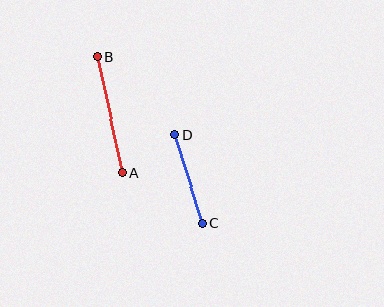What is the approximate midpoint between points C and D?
The midpoint is at approximately (189, 179) pixels.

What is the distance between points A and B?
The distance is approximately 119 pixels.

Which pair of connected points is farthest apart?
Points A and B are farthest apart.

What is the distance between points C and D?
The distance is approximately 93 pixels.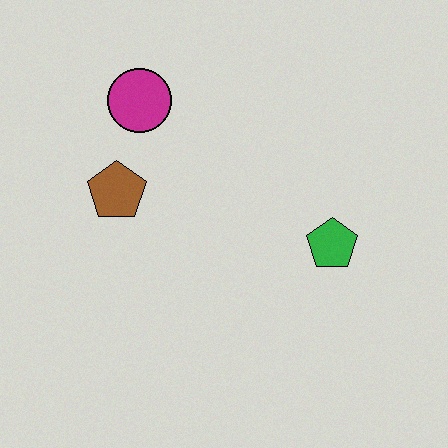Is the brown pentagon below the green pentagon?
No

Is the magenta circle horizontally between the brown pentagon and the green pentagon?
Yes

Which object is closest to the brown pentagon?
The magenta circle is closest to the brown pentagon.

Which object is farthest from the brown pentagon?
The green pentagon is farthest from the brown pentagon.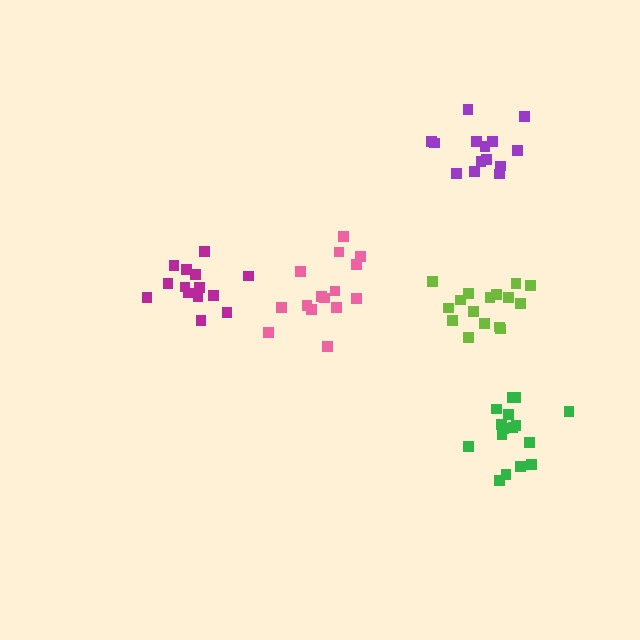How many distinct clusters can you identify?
There are 5 distinct clusters.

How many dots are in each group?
Group 1: 14 dots, Group 2: 14 dots, Group 3: 15 dots, Group 4: 16 dots, Group 5: 16 dots (75 total).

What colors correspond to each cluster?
The clusters are colored: magenta, purple, pink, green, lime.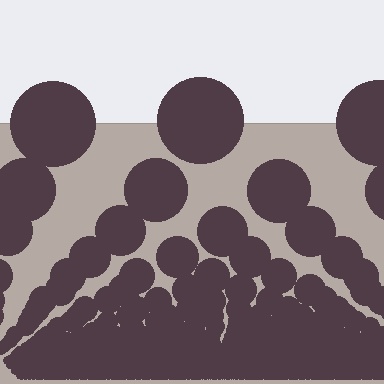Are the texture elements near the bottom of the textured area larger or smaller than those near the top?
Smaller. The gradient is inverted — elements near the bottom are smaller and denser.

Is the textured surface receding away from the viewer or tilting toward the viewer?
The surface appears to tilt toward the viewer. Texture elements get larger and sparser toward the top.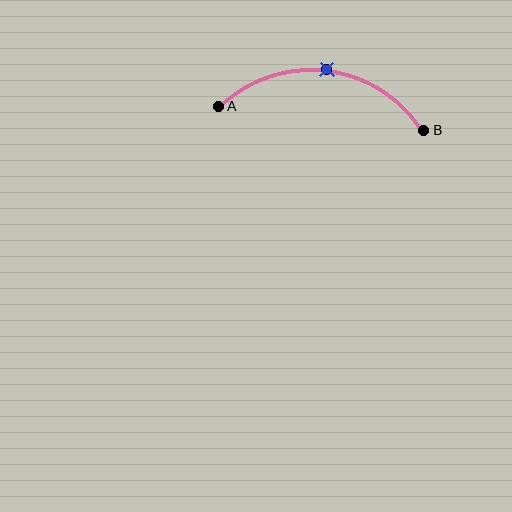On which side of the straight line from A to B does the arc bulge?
The arc bulges above the straight line connecting A and B.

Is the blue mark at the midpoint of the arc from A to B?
Yes. The blue mark lies on the arc at equal arc-length from both A and B — it is the arc midpoint.